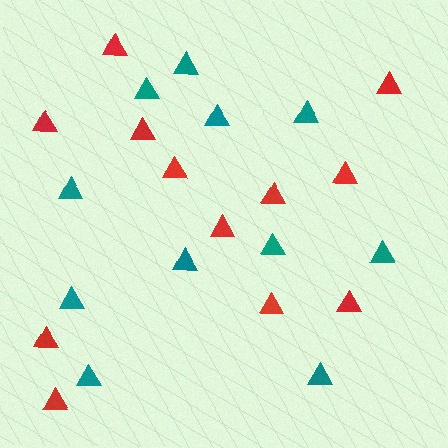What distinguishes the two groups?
There are 2 groups: one group of red triangles (12) and one group of teal triangles (11).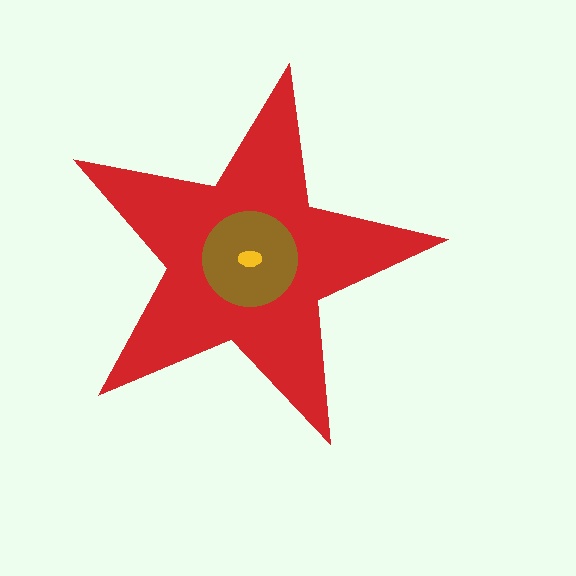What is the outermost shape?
The red star.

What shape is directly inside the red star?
The brown circle.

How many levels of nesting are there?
3.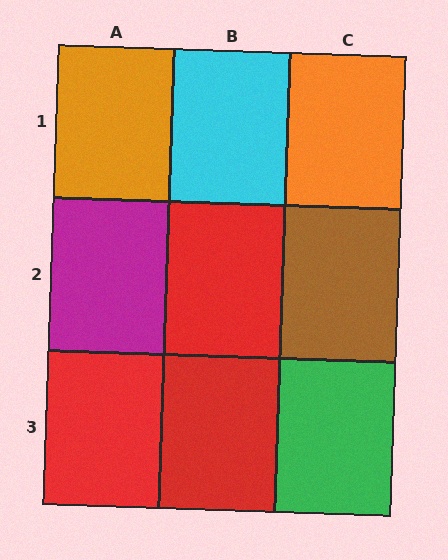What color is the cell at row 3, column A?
Red.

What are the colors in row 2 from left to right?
Magenta, red, brown.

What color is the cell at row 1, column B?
Cyan.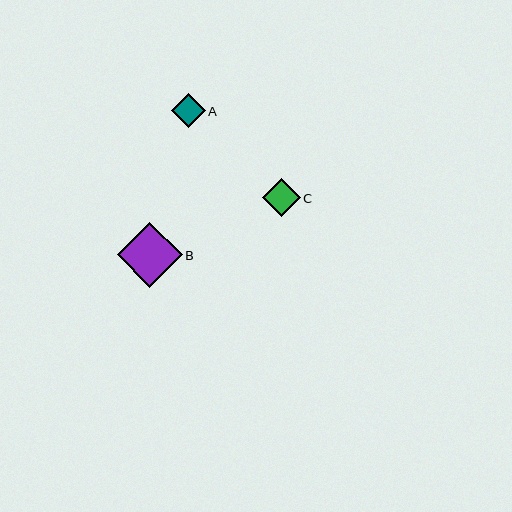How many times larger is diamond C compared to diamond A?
Diamond C is approximately 1.1 times the size of diamond A.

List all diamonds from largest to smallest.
From largest to smallest: B, C, A.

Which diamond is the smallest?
Diamond A is the smallest with a size of approximately 34 pixels.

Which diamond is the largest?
Diamond B is the largest with a size of approximately 65 pixels.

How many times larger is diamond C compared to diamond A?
Diamond C is approximately 1.1 times the size of diamond A.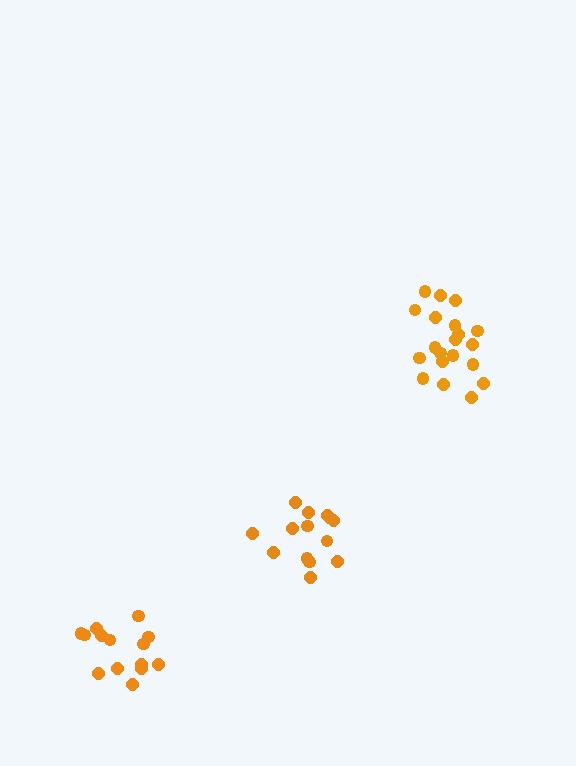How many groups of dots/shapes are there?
There are 3 groups.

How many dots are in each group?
Group 1: 20 dots, Group 2: 14 dots, Group 3: 14 dots (48 total).